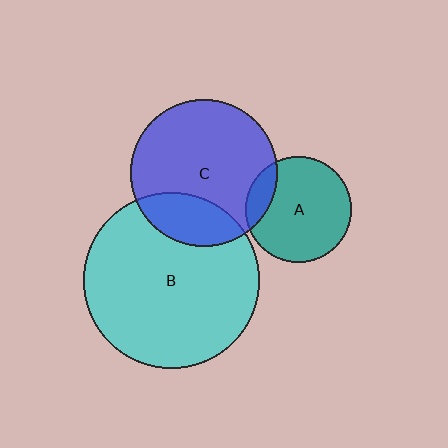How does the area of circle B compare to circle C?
Approximately 1.4 times.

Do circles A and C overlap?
Yes.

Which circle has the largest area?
Circle B (cyan).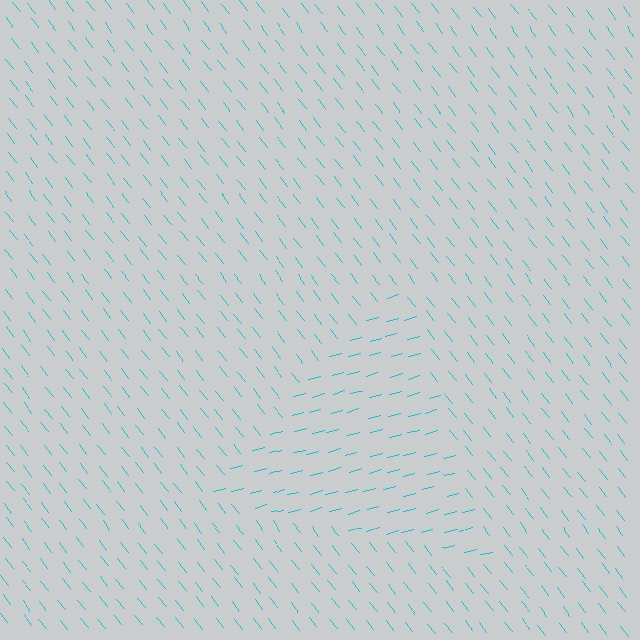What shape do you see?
I see a triangle.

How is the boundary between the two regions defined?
The boundary is defined purely by a change in line orientation (approximately 67 degrees difference). All lines are the same color and thickness.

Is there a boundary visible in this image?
Yes, there is a texture boundary formed by a change in line orientation.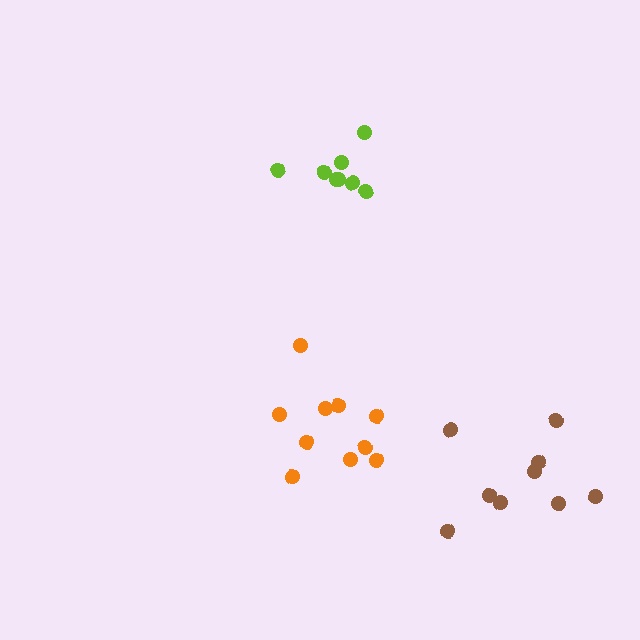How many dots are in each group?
Group 1: 8 dots, Group 2: 10 dots, Group 3: 9 dots (27 total).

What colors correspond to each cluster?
The clusters are colored: lime, orange, brown.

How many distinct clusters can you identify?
There are 3 distinct clusters.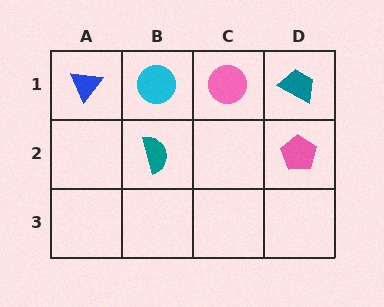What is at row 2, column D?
A pink pentagon.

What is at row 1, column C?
A pink circle.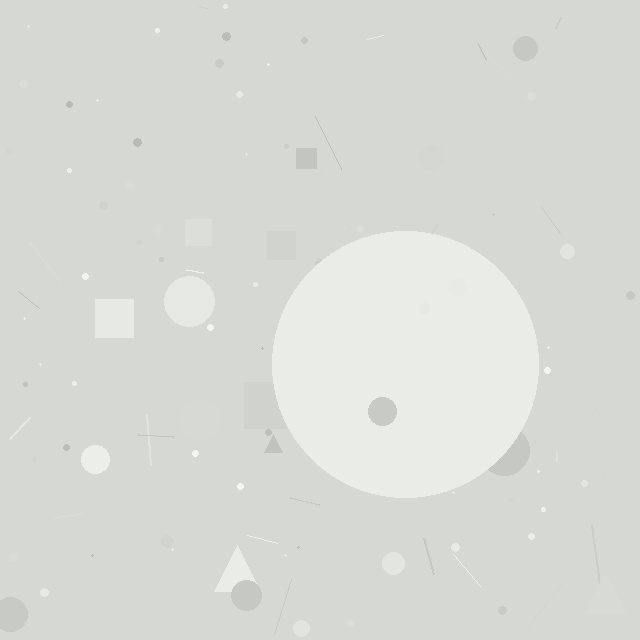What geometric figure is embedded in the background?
A circle is embedded in the background.